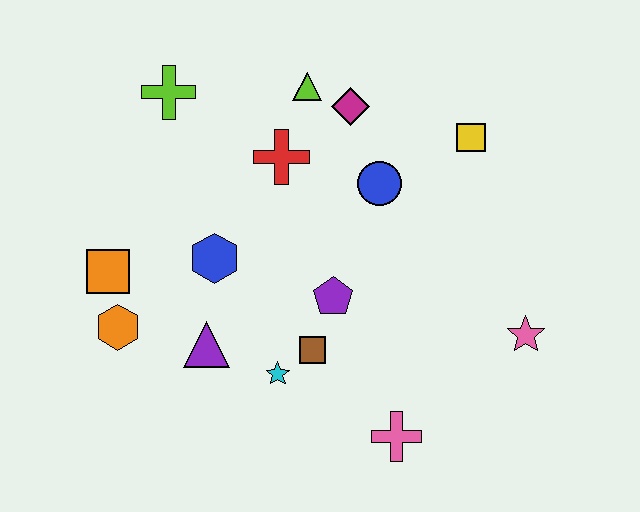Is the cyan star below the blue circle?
Yes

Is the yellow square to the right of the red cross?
Yes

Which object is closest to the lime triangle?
The magenta diamond is closest to the lime triangle.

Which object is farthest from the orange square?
The pink star is farthest from the orange square.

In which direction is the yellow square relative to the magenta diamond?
The yellow square is to the right of the magenta diamond.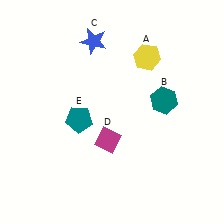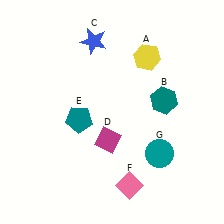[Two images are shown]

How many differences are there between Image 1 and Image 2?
There are 2 differences between the two images.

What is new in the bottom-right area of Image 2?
A teal circle (G) was added in the bottom-right area of Image 2.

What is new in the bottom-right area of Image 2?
A pink diamond (F) was added in the bottom-right area of Image 2.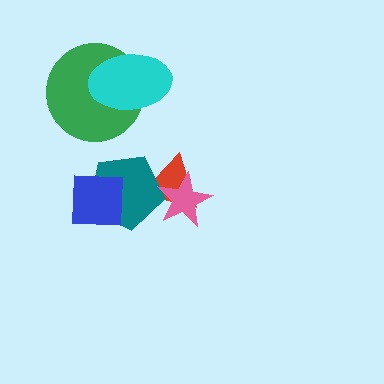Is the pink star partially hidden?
No, no other shape covers it.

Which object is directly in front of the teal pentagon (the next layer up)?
The blue square is directly in front of the teal pentagon.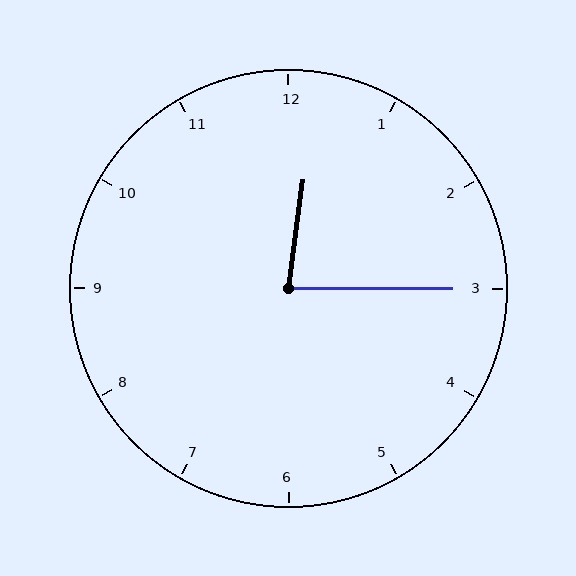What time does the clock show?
12:15.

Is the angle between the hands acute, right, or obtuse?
It is acute.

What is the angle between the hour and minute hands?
Approximately 82 degrees.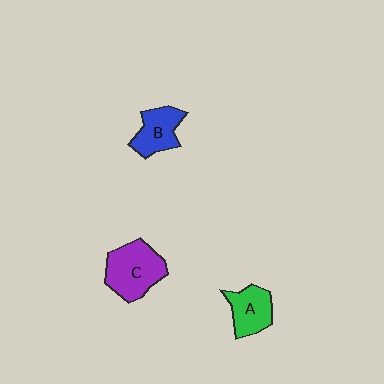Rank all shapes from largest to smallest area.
From largest to smallest: C (purple), B (blue), A (green).